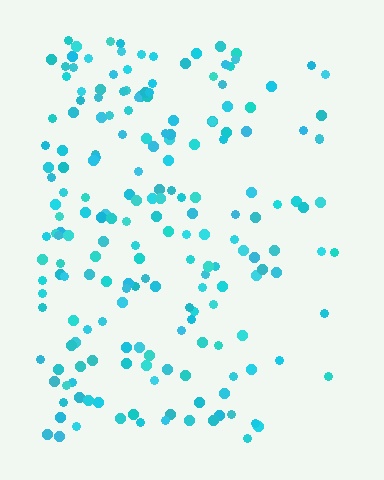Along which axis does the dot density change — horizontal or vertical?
Horizontal.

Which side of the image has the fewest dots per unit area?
The right.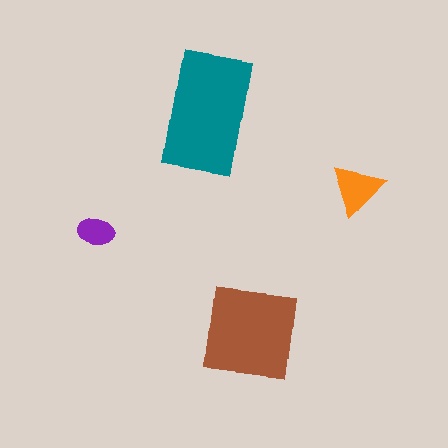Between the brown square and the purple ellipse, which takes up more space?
The brown square.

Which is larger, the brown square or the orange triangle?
The brown square.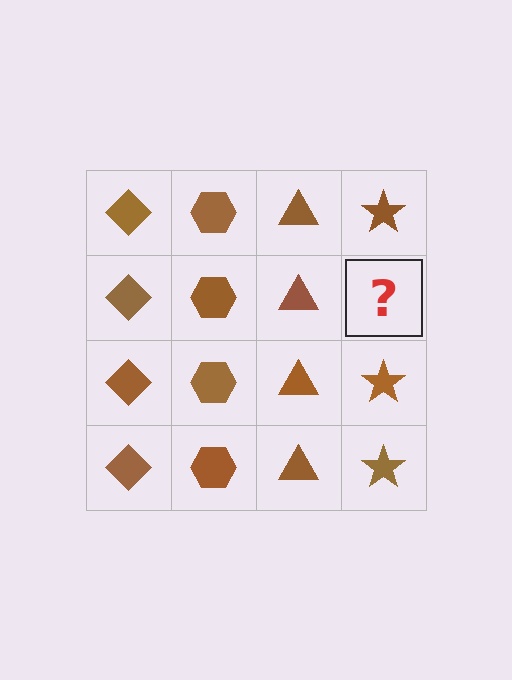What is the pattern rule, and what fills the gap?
The rule is that each column has a consistent shape. The gap should be filled with a brown star.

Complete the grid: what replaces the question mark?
The question mark should be replaced with a brown star.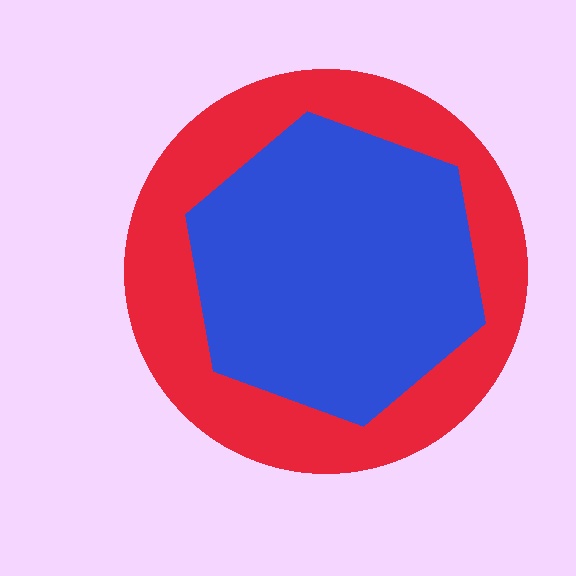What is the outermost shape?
The red circle.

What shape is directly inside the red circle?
The blue hexagon.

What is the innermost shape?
The blue hexagon.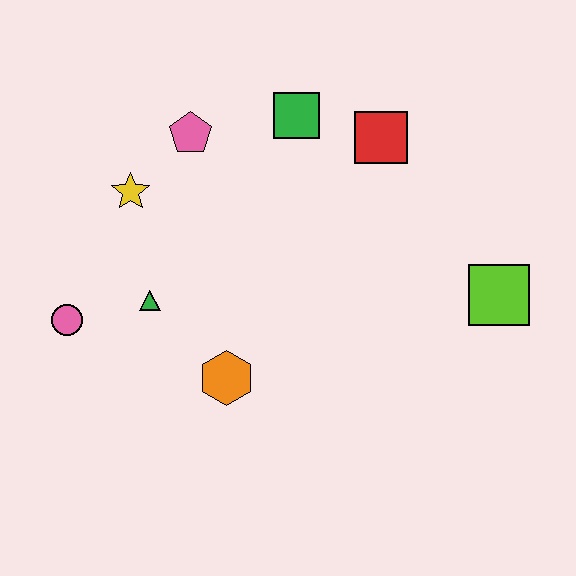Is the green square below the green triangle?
No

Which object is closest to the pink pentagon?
The yellow star is closest to the pink pentagon.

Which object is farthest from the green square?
The pink circle is farthest from the green square.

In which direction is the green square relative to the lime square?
The green square is to the left of the lime square.